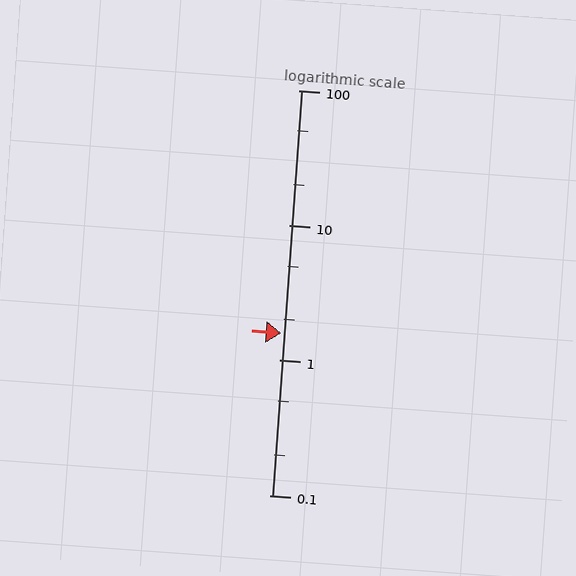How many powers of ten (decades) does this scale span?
The scale spans 3 decades, from 0.1 to 100.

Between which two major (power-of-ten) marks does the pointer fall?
The pointer is between 1 and 10.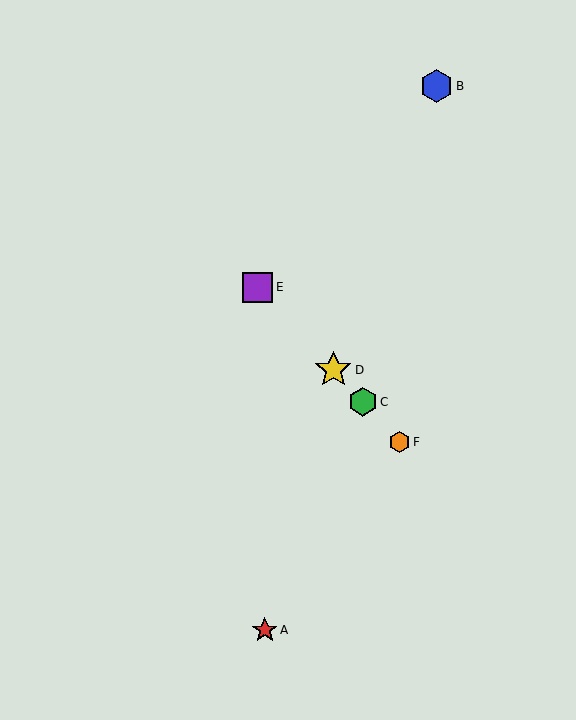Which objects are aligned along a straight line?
Objects C, D, E, F are aligned along a straight line.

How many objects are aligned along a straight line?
4 objects (C, D, E, F) are aligned along a straight line.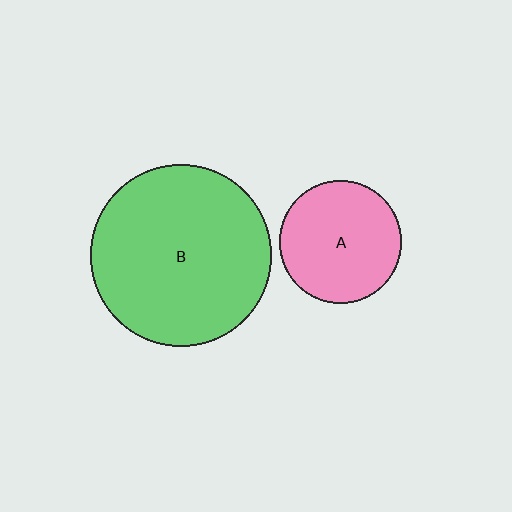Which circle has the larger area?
Circle B (green).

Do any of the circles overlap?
No, none of the circles overlap.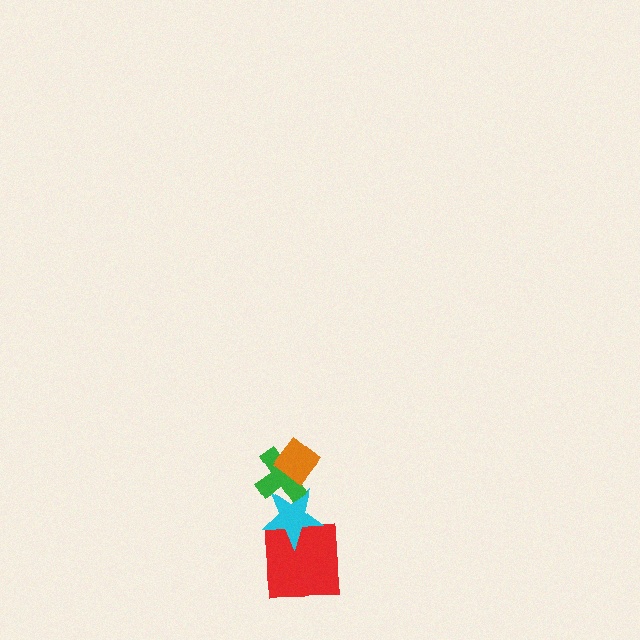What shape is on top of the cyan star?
The green cross is on top of the cyan star.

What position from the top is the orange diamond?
The orange diamond is 1st from the top.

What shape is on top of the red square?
The cyan star is on top of the red square.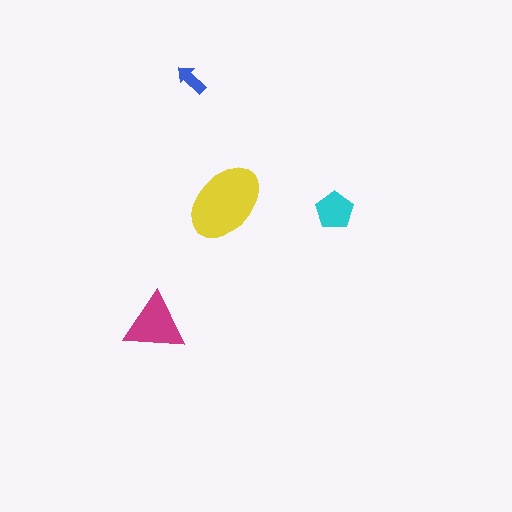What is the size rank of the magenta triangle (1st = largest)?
2nd.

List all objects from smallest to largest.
The blue arrow, the cyan pentagon, the magenta triangle, the yellow ellipse.